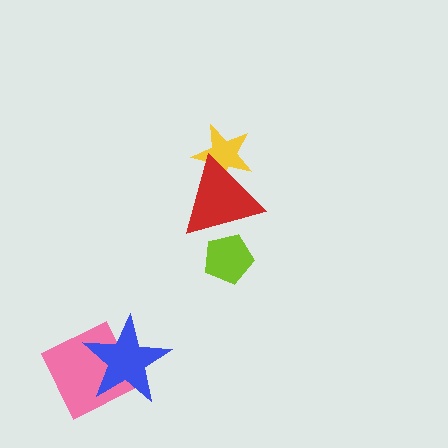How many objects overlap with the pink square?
1 object overlaps with the pink square.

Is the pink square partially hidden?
Yes, it is partially covered by another shape.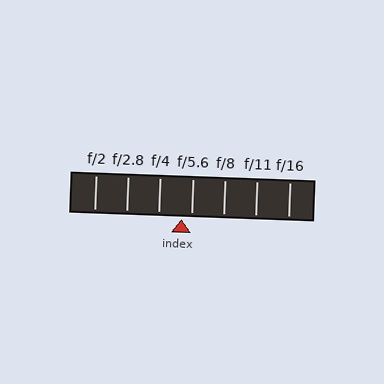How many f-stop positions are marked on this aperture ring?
There are 7 f-stop positions marked.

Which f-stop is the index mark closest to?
The index mark is closest to f/5.6.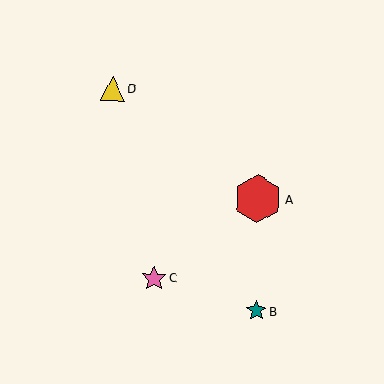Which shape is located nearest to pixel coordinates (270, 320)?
The teal star (labeled B) at (256, 311) is nearest to that location.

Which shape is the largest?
The red hexagon (labeled A) is the largest.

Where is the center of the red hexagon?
The center of the red hexagon is at (258, 199).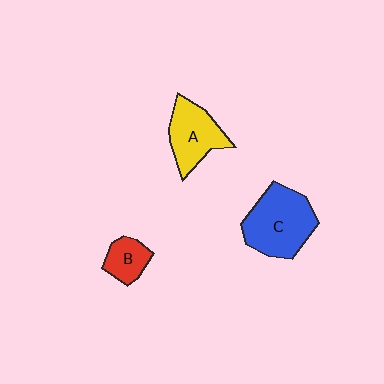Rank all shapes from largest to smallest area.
From largest to smallest: C (blue), A (yellow), B (red).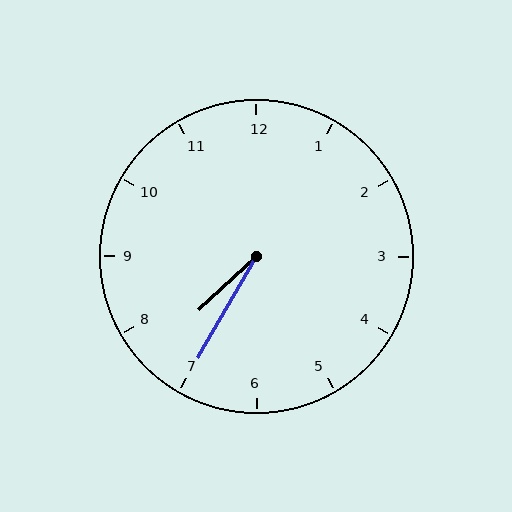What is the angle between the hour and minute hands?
Approximately 18 degrees.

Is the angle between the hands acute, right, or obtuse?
It is acute.